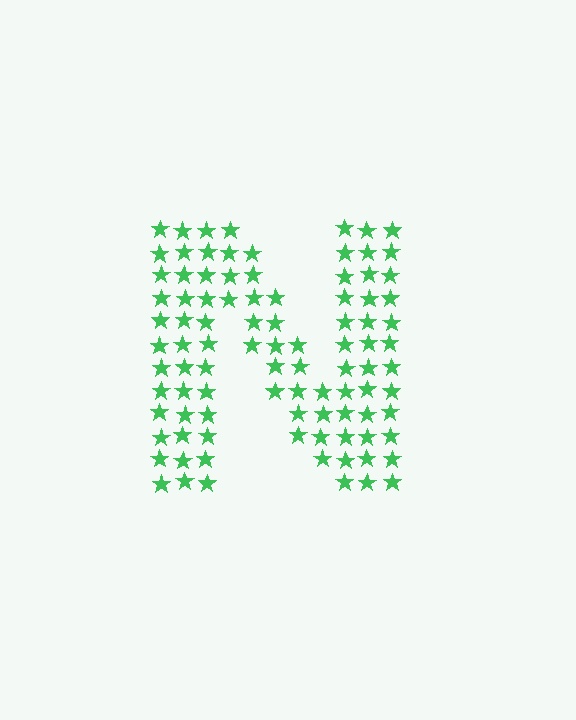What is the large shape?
The large shape is the letter N.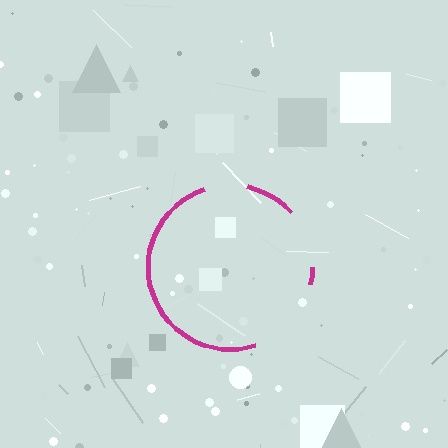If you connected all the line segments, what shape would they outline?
They would outline a circle.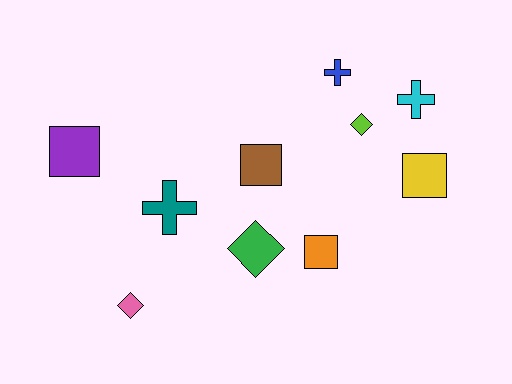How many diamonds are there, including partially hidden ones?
There are 3 diamonds.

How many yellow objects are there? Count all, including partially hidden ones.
There is 1 yellow object.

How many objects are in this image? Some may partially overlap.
There are 10 objects.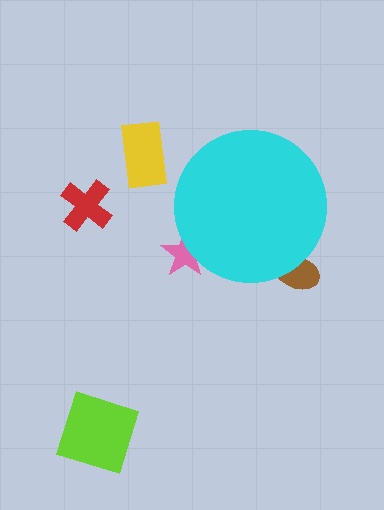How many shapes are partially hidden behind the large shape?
2 shapes are partially hidden.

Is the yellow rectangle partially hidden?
No, the yellow rectangle is fully visible.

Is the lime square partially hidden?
No, the lime square is fully visible.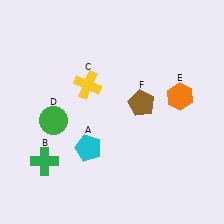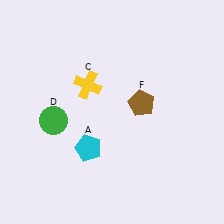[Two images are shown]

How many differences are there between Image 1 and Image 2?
There are 2 differences between the two images.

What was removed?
The orange hexagon (E), the green cross (B) were removed in Image 2.